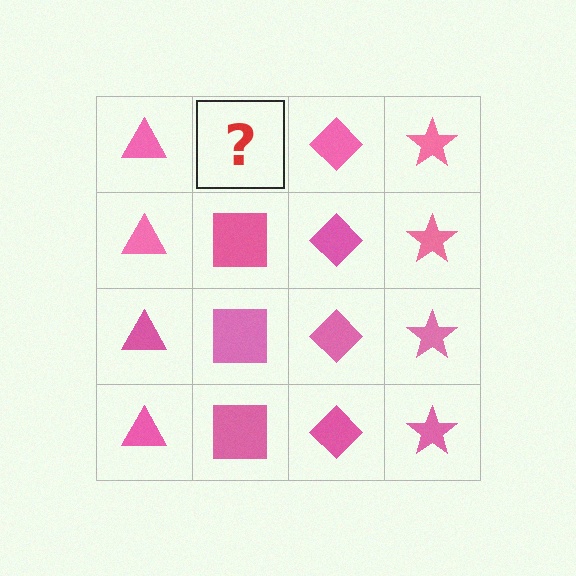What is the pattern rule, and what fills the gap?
The rule is that each column has a consistent shape. The gap should be filled with a pink square.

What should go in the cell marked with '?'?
The missing cell should contain a pink square.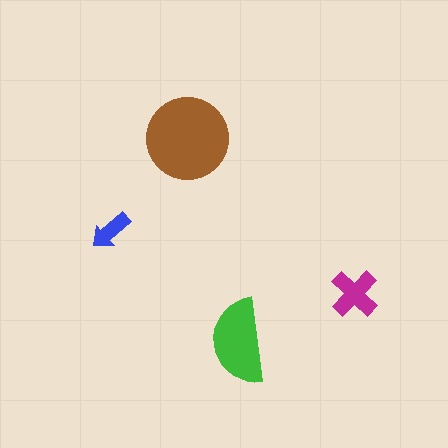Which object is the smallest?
The blue arrow.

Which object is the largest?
The brown circle.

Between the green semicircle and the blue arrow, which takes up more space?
The green semicircle.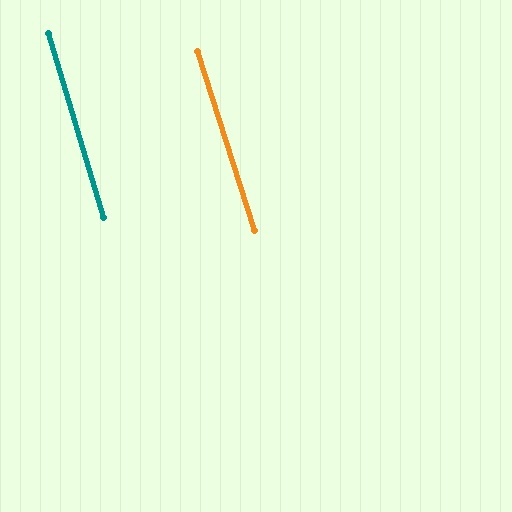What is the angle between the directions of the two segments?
Approximately 1 degree.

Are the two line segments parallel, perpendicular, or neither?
Parallel — their directions differ by only 0.9°.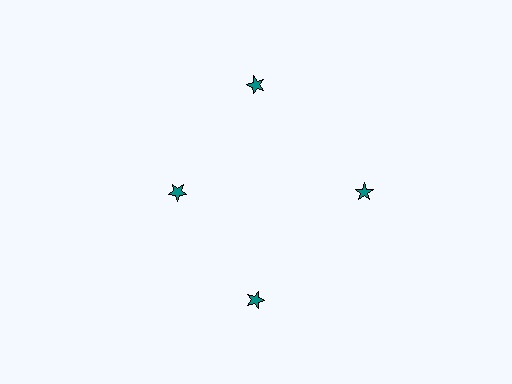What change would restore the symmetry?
The symmetry would be restored by moving it outward, back onto the ring so that all 4 stars sit at equal angles and equal distance from the center.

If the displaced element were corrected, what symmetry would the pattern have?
It would have 4-fold rotational symmetry — the pattern would map onto itself every 90 degrees.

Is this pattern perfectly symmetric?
No. The 4 teal stars are arranged in a ring, but one element near the 9 o'clock position is pulled inward toward the center, breaking the 4-fold rotational symmetry.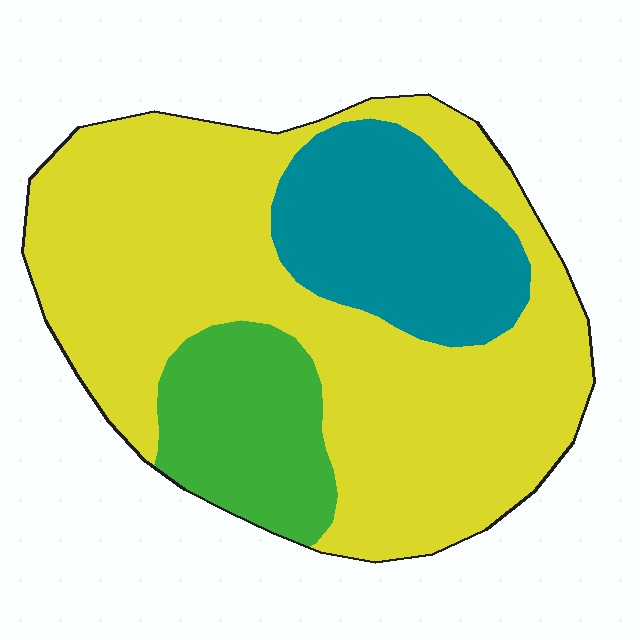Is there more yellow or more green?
Yellow.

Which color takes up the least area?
Green, at roughly 15%.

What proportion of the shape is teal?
Teal covers around 20% of the shape.